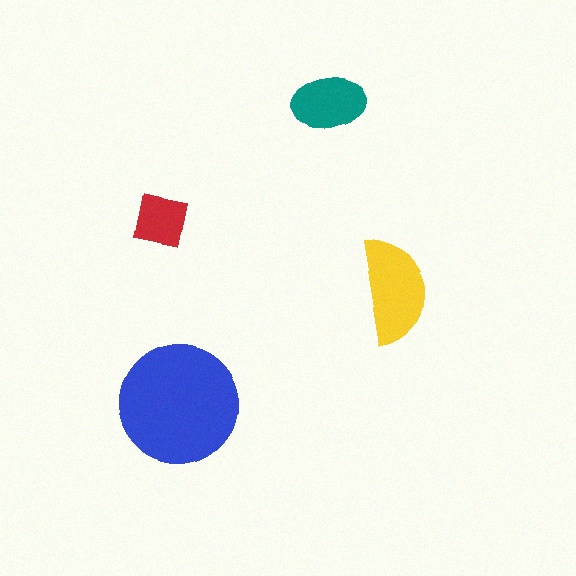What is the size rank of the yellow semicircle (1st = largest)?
2nd.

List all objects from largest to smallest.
The blue circle, the yellow semicircle, the teal ellipse, the red square.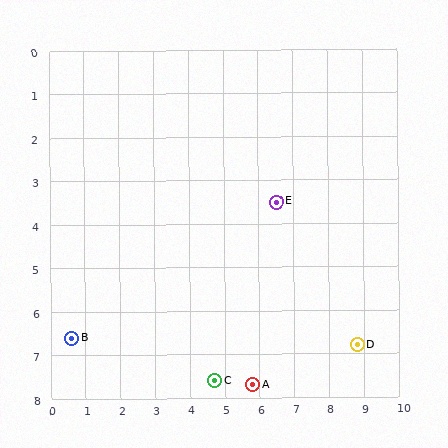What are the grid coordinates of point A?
Point A is at approximately (5.8, 7.7).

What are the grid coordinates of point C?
Point C is at approximately (4.7, 7.6).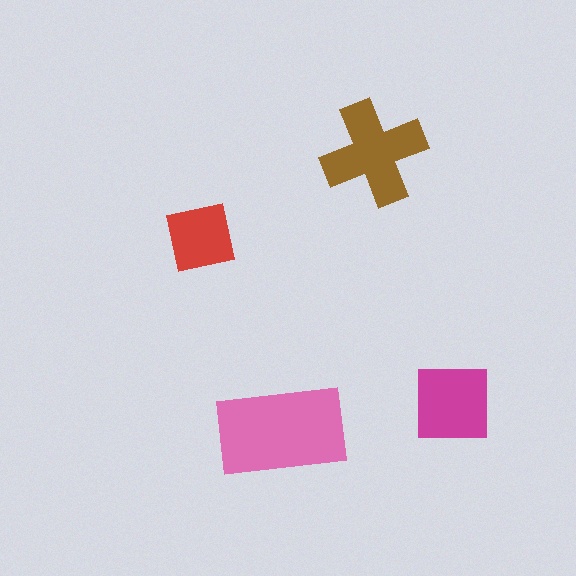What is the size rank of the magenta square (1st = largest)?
3rd.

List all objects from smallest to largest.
The red square, the magenta square, the brown cross, the pink rectangle.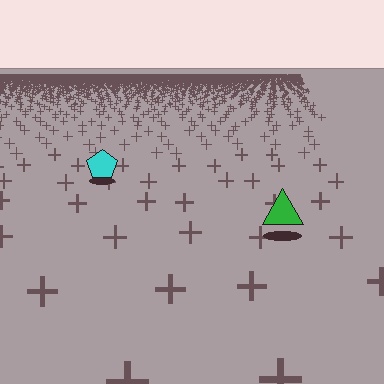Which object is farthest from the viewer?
The cyan pentagon is farthest from the viewer. It appears smaller and the ground texture around it is denser.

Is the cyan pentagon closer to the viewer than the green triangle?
No. The green triangle is closer — you can tell from the texture gradient: the ground texture is coarser near it.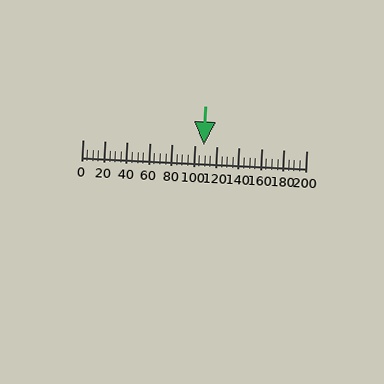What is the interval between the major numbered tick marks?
The major tick marks are spaced 20 units apart.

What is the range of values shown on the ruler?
The ruler shows values from 0 to 200.